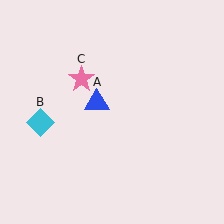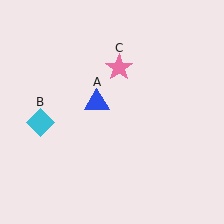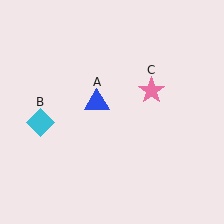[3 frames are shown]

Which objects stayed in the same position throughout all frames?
Blue triangle (object A) and cyan diamond (object B) remained stationary.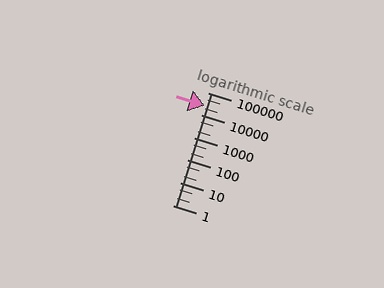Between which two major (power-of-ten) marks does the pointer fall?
The pointer is between 10000 and 100000.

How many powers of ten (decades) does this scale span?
The scale spans 5 decades, from 1 to 100000.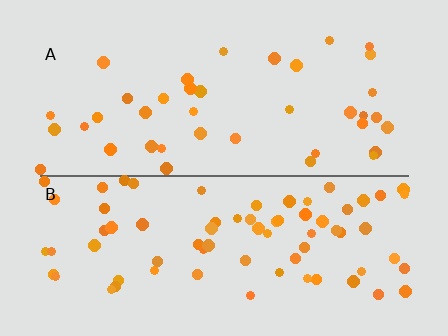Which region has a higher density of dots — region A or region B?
B (the bottom).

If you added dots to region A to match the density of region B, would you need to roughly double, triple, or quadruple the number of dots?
Approximately double.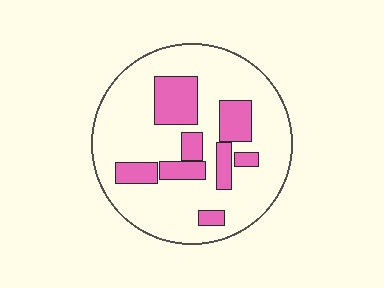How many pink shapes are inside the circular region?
8.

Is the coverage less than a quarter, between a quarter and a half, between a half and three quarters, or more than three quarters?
Less than a quarter.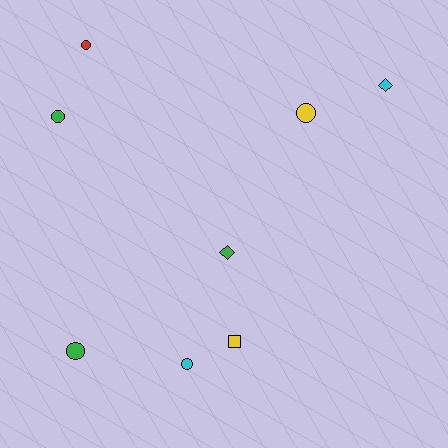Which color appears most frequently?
Green, with 3 objects.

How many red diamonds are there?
There are no red diamonds.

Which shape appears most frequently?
Circle, with 5 objects.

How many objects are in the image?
There are 8 objects.